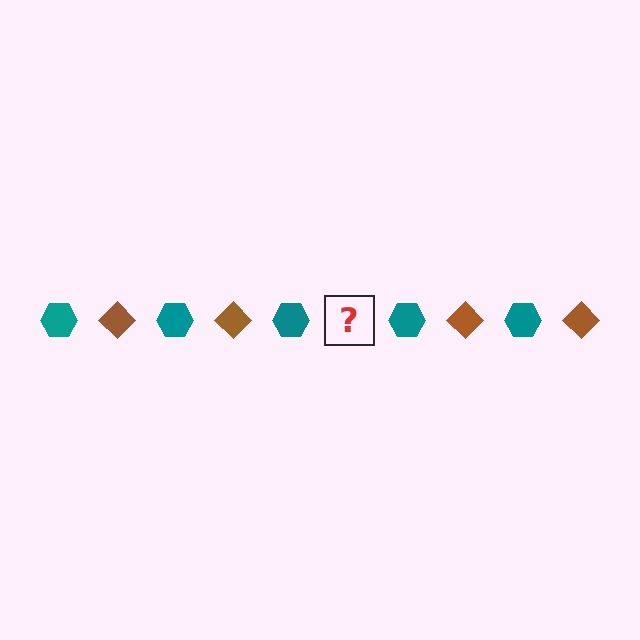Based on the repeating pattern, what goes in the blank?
The blank should be a brown diamond.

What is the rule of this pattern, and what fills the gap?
The rule is that the pattern alternates between teal hexagon and brown diamond. The gap should be filled with a brown diamond.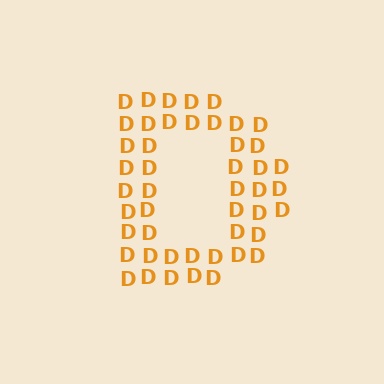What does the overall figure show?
The overall figure shows the letter D.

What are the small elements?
The small elements are letter D's.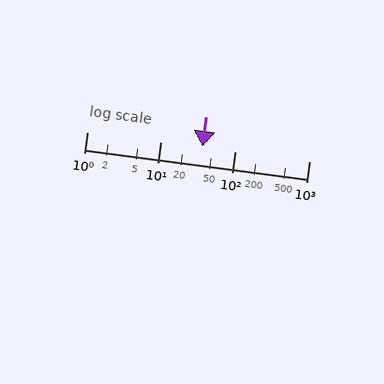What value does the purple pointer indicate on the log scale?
The pointer indicates approximately 36.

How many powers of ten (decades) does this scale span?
The scale spans 3 decades, from 1 to 1000.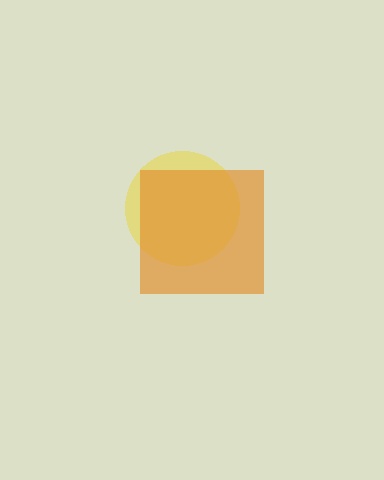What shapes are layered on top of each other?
The layered shapes are: a yellow circle, an orange square.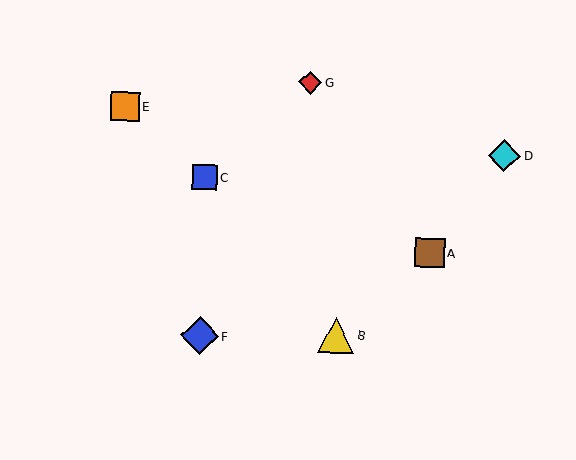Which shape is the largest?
The blue diamond (labeled F) is the largest.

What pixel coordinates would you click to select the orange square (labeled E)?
Click at (125, 106) to select the orange square E.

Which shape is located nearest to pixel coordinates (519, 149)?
The cyan diamond (labeled D) at (504, 156) is nearest to that location.